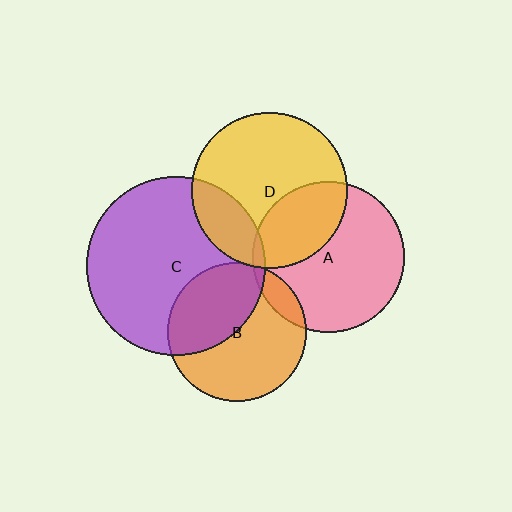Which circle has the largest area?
Circle C (purple).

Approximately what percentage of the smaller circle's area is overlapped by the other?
Approximately 40%.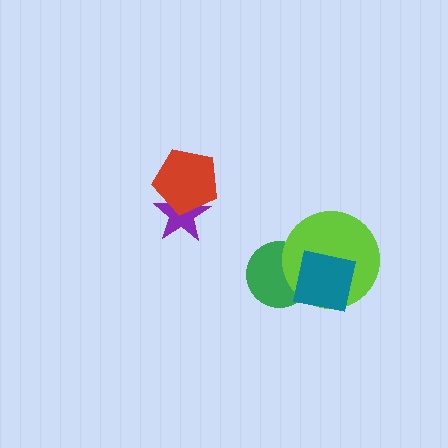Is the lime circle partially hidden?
Yes, it is partially covered by another shape.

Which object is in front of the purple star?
The red pentagon is in front of the purple star.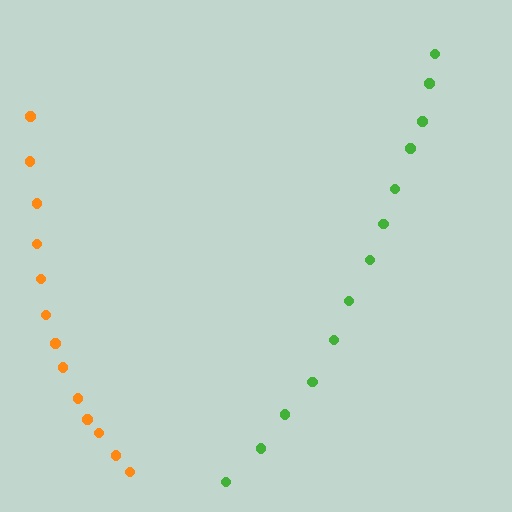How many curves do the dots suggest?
There are 2 distinct paths.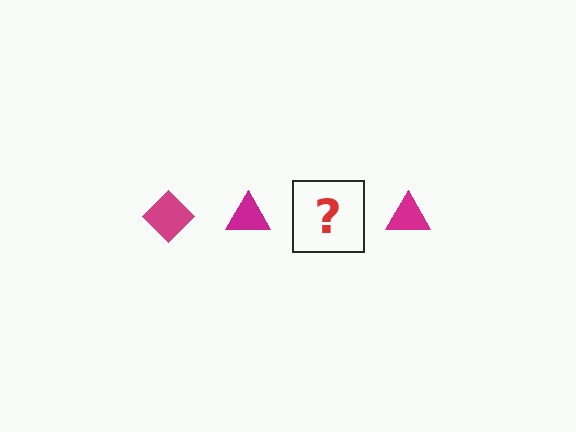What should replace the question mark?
The question mark should be replaced with a magenta diamond.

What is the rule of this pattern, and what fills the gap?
The rule is that the pattern cycles through diamond, triangle shapes in magenta. The gap should be filled with a magenta diamond.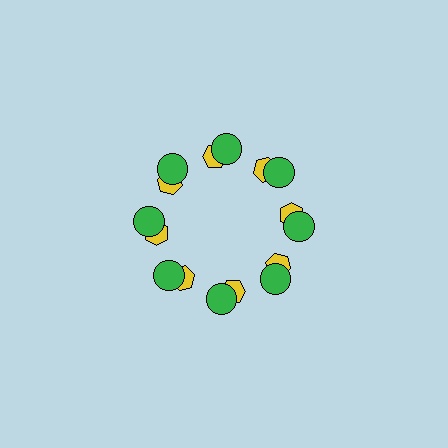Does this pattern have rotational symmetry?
Yes, this pattern has 8-fold rotational symmetry. It looks the same after rotating 45 degrees around the center.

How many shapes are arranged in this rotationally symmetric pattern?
There are 16 shapes, arranged in 8 groups of 2.